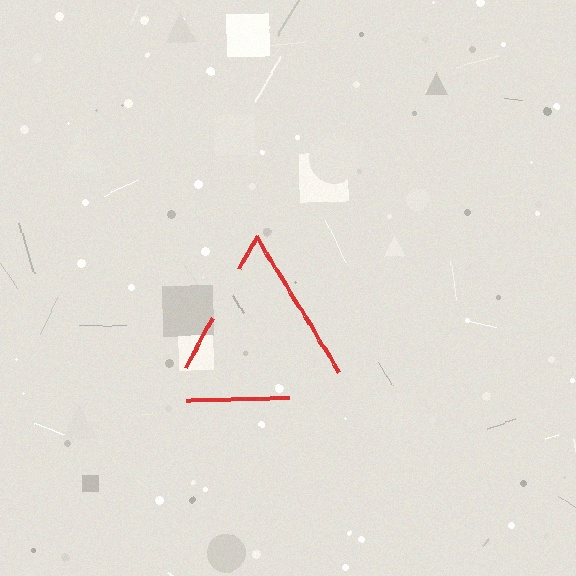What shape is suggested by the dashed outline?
The dashed outline suggests a triangle.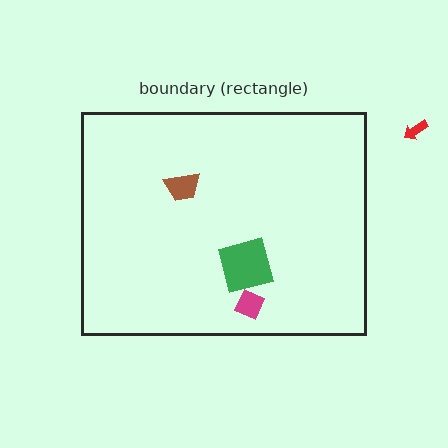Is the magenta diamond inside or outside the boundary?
Inside.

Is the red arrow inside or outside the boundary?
Outside.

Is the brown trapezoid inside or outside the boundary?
Inside.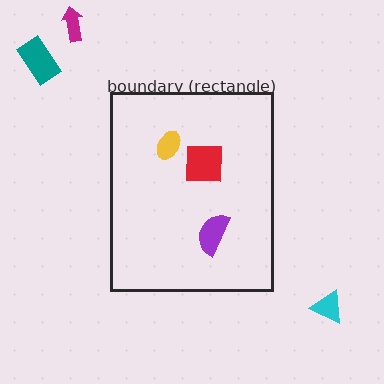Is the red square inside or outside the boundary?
Inside.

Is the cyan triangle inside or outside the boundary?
Outside.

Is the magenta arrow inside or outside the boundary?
Outside.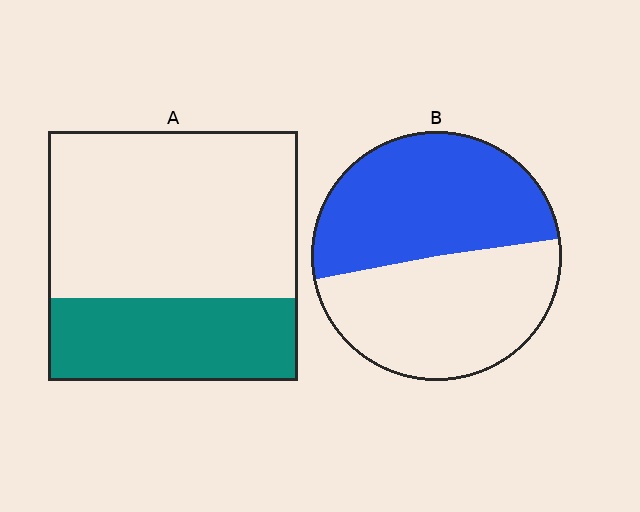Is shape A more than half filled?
No.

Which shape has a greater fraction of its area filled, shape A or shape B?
Shape B.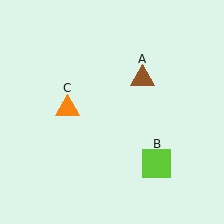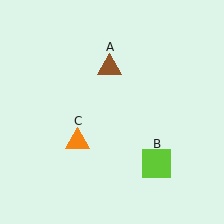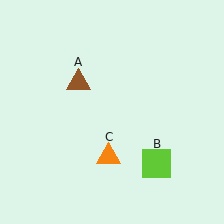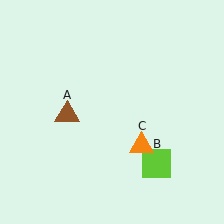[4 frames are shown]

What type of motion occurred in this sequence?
The brown triangle (object A), orange triangle (object C) rotated counterclockwise around the center of the scene.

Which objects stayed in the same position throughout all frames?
Lime square (object B) remained stationary.